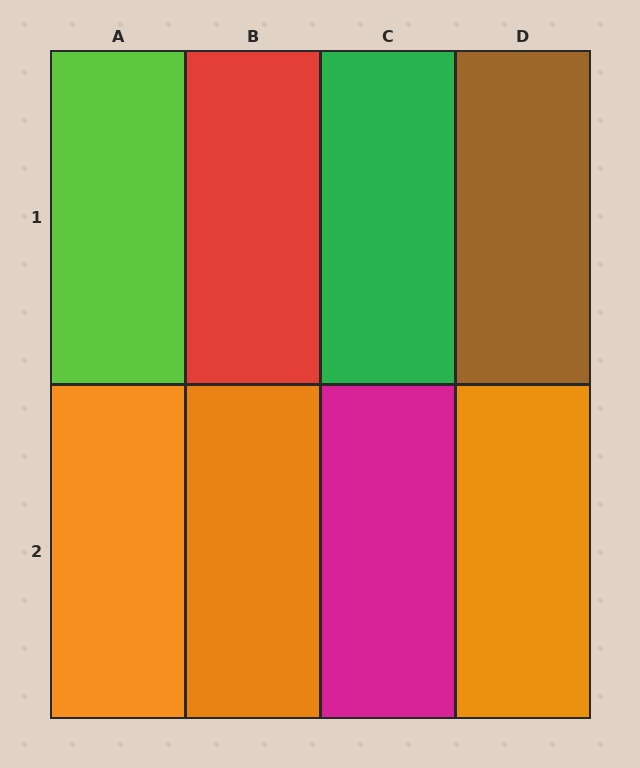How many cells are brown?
1 cell is brown.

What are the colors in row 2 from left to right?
Orange, orange, magenta, orange.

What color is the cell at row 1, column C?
Green.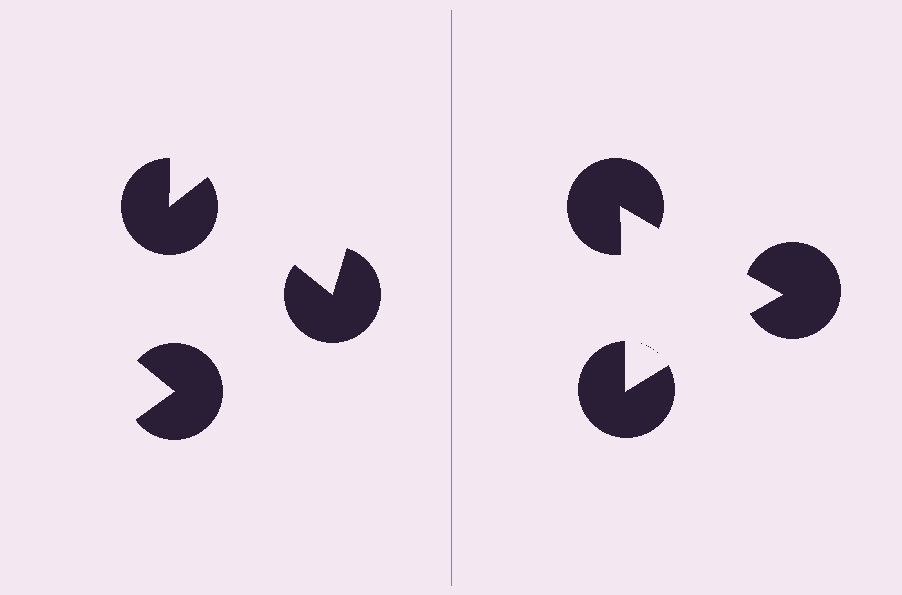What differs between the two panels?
The pac-man discs are positioned identically on both sides; only the wedge orientations differ. On the right they align to a triangle; on the left they are misaligned.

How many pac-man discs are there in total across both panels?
6 — 3 on each side.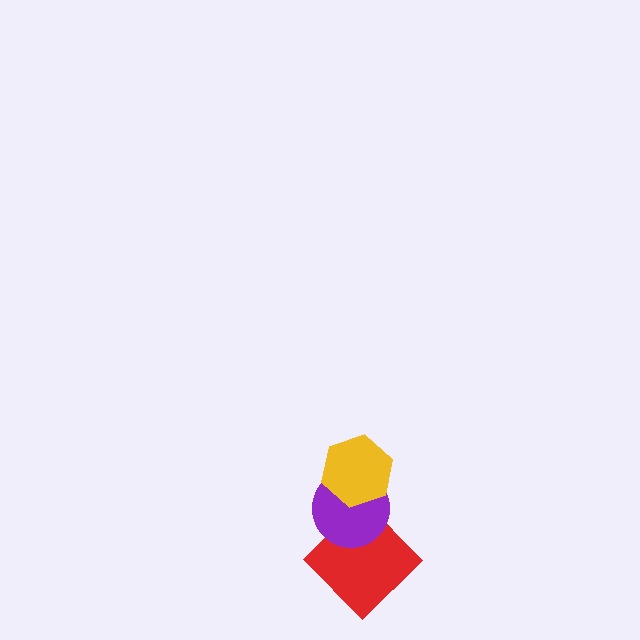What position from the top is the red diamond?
The red diamond is 3rd from the top.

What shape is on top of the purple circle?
The yellow hexagon is on top of the purple circle.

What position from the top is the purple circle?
The purple circle is 2nd from the top.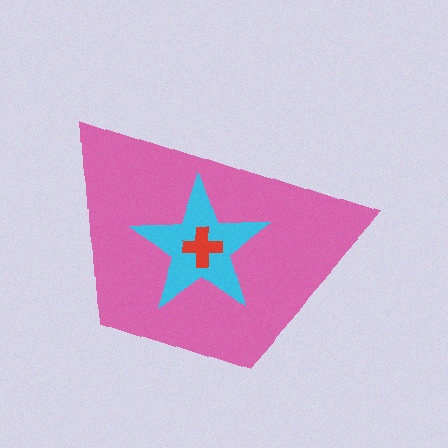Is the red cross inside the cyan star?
Yes.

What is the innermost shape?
The red cross.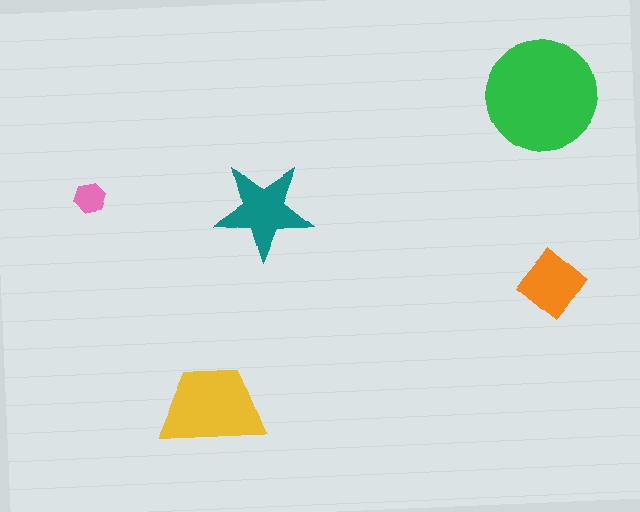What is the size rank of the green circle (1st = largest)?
1st.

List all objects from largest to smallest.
The green circle, the yellow trapezoid, the teal star, the orange diamond, the pink hexagon.